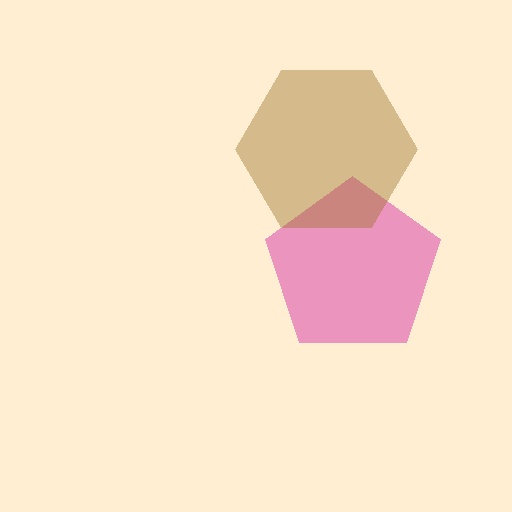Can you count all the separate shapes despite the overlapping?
Yes, there are 2 separate shapes.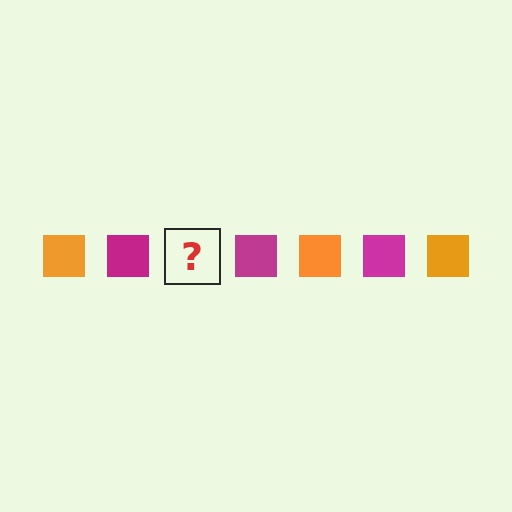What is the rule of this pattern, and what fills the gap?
The rule is that the pattern cycles through orange, magenta squares. The gap should be filled with an orange square.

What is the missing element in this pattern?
The missing element is an orange square.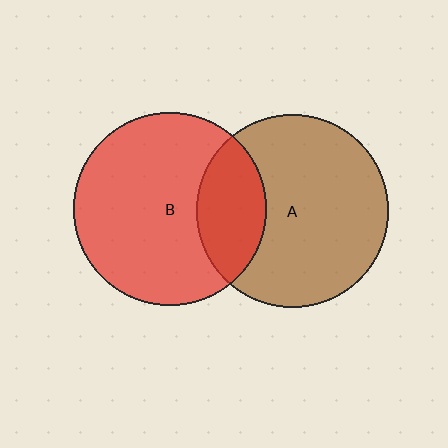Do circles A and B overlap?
Yes.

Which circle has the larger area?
Circle B (red).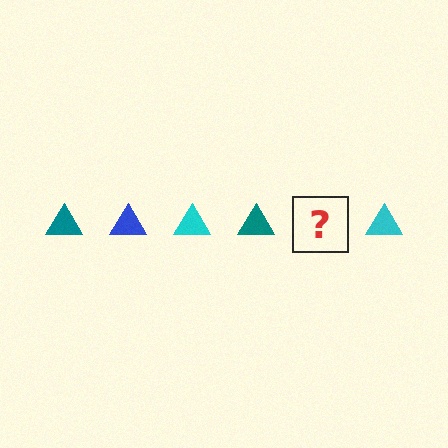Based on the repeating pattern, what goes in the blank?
The blank should be a blue triangle.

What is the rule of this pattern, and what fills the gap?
The rule is that the pattern cycles through teal, blue, cyan triangles. The gap should be filled with a blue triangle.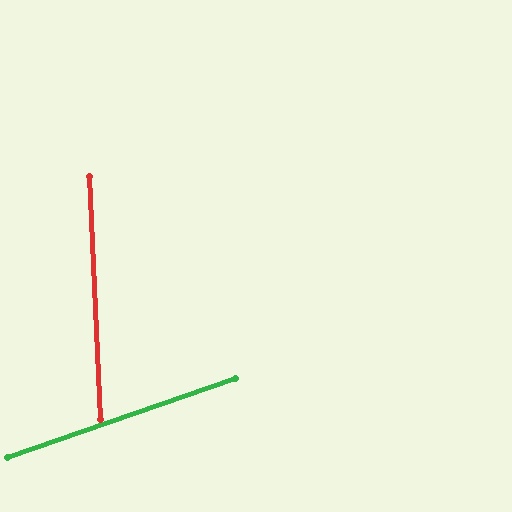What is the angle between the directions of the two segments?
Approximately 74 degrees.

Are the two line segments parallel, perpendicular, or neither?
Neither parallel nor perpendicular — they differ by about 74°.